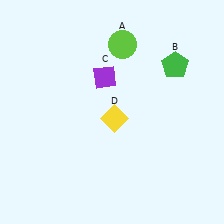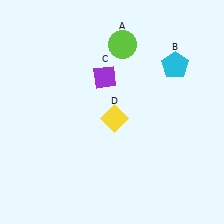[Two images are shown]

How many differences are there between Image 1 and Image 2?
There is 1 difference between the two images.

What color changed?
The pentagon (B) changed from green in Image 1 to cyan in Image 2.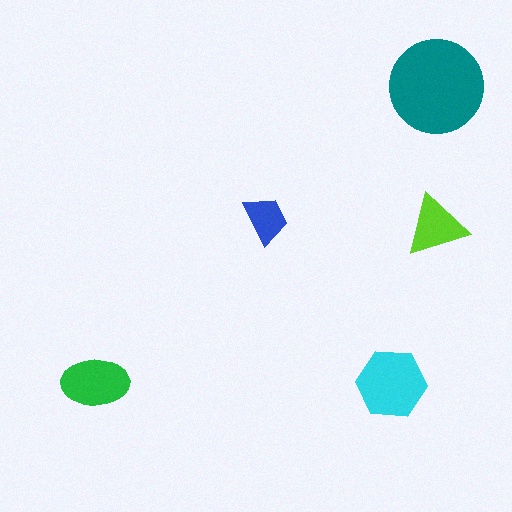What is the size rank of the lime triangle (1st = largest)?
4th.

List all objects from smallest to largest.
The blue trapezoid, the lime triangle, the green ellipse, the cyan hexagon, the teal circle.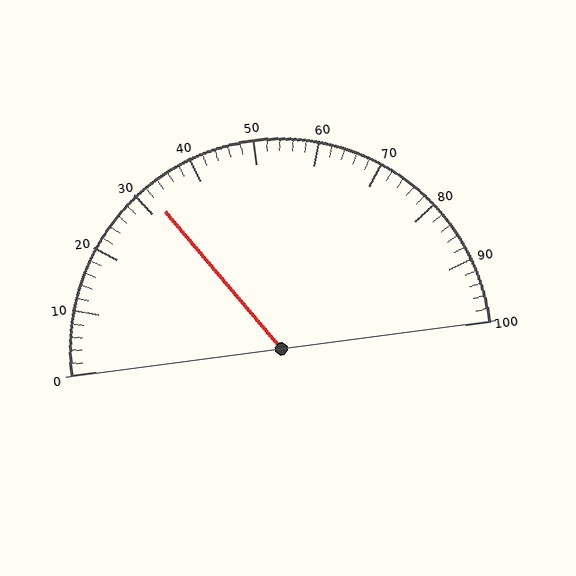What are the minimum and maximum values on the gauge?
The gauge ranges from 0 to 100.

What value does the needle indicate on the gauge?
The needle indicates approximately 32.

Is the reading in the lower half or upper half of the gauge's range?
The reading is in the lower half of the range (0 to 100).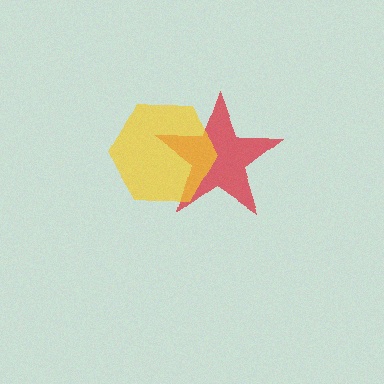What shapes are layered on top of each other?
The layered shapes are: a red star, a yellow hexagon.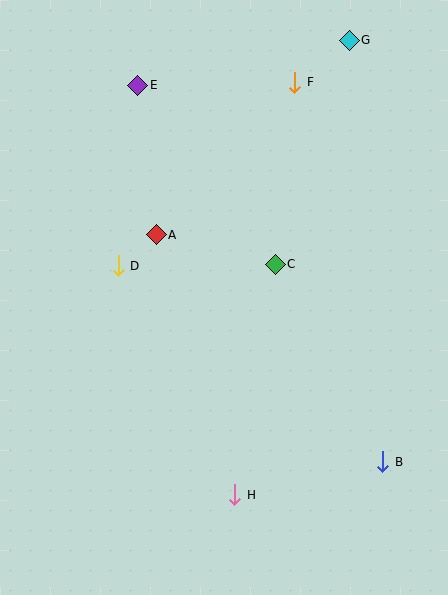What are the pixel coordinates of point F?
Point F is at (295, 82).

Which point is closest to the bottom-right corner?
Point B is closest to the bottom-right corner.